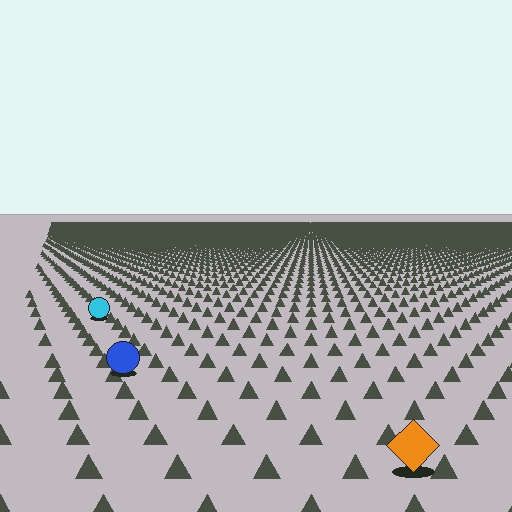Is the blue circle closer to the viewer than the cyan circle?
Yes. The blue circle is closer — you can tell from the texture gradient: the ground texture is coarser near it.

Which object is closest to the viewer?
The orange diamond is closest. The texture marks near it are larger and more spread out.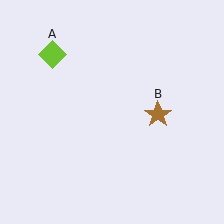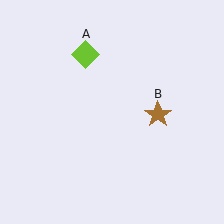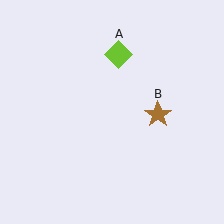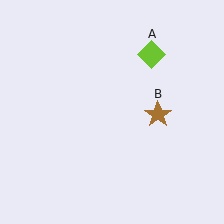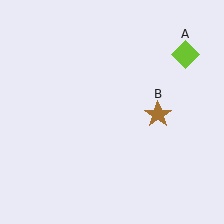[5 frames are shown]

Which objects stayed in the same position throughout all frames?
Brown star (object B) remained stationary.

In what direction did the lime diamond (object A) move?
The lime diamond (object A) moved right.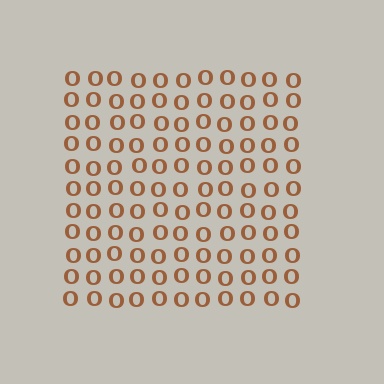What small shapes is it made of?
It is made of small letter O's.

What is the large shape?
The large shape is a square.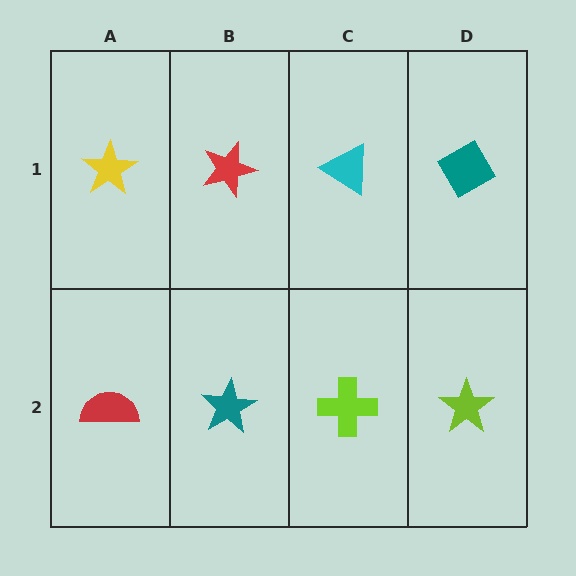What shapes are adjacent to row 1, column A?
A red semicircle (row 2, column A), a red star (row 1, column B).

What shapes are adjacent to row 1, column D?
A lime star (row 2, column D), a cyan triangle (row 1, column C).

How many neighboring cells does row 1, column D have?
2.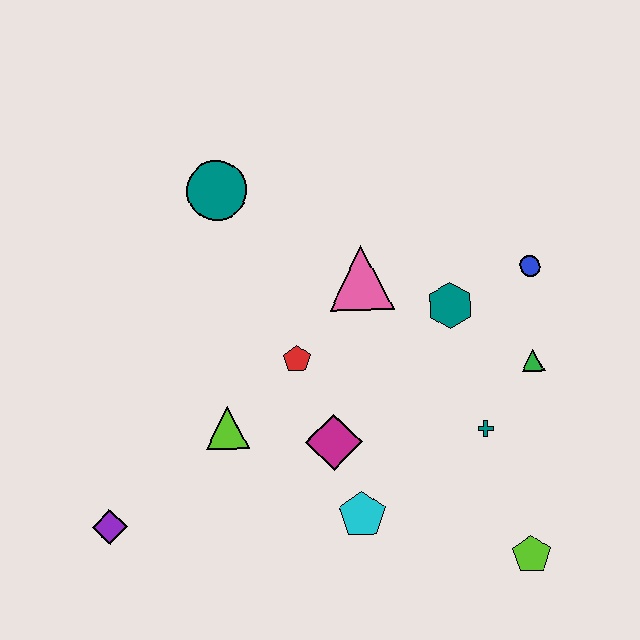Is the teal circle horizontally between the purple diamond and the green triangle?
Yes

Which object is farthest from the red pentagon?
The lime pentagon is farthest from the red pentagon.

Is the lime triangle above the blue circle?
No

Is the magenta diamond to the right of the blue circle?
No